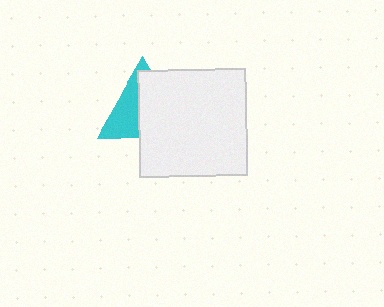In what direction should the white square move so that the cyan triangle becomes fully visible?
The white square should move toward the lower-right. That is the shortest direction to clear the overlap and leave the cyan triangle fully visible.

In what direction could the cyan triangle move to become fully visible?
The cyan triangle could move toward the upper-left. That would shift it out from behind the white square entirely.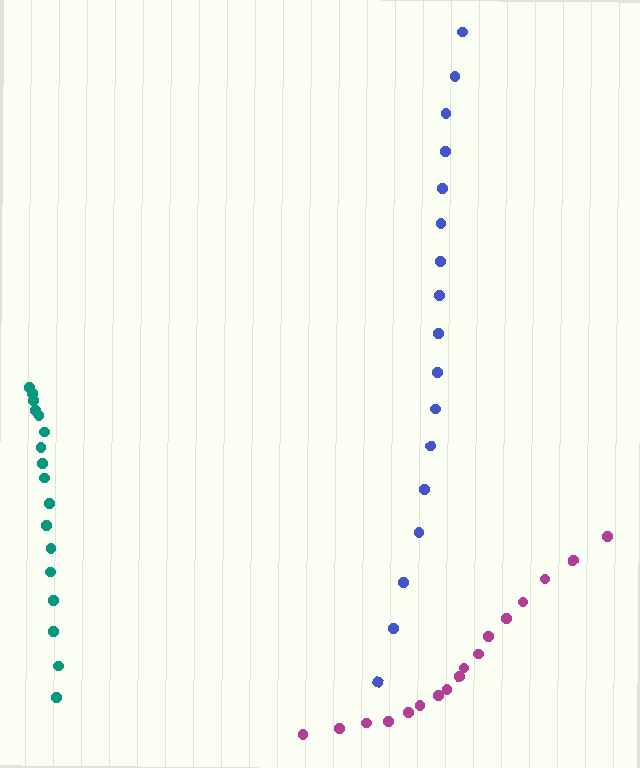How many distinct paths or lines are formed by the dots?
There are 3 distinct paths.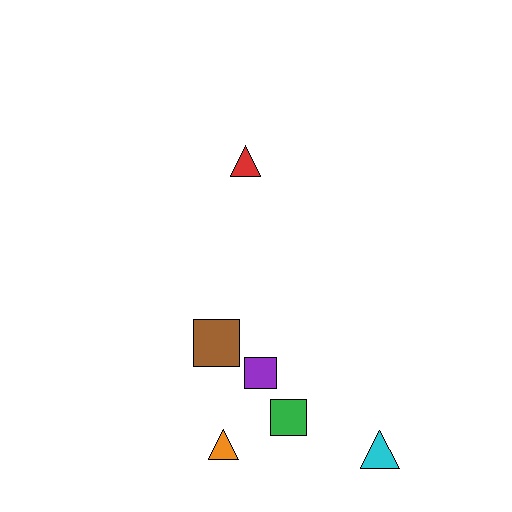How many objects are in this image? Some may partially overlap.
There are 6 objects.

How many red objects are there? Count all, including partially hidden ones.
There is 1 red object.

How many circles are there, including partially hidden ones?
There are no circles.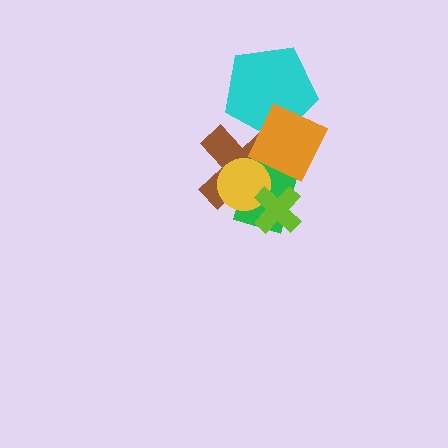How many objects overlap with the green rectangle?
4 objects overlap with the green rectangle.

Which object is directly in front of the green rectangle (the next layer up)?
The yellow circle is directly in front of the green rectangle.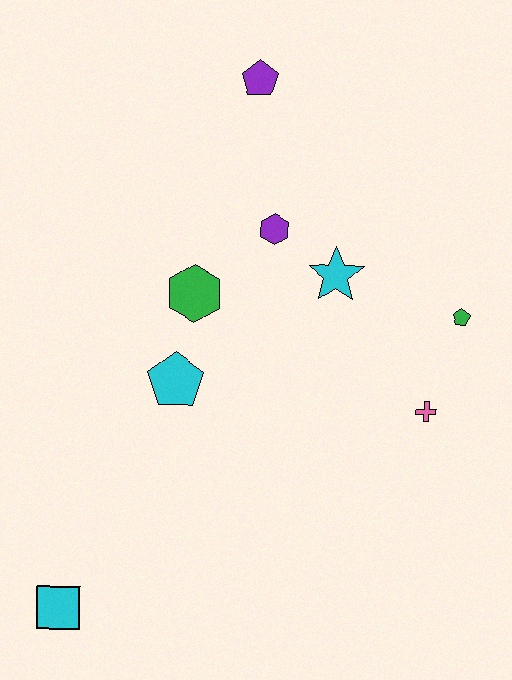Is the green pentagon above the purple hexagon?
No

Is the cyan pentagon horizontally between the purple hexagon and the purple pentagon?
No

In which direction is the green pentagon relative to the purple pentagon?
The green pentagon is below the purple pentagon.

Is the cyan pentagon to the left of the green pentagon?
Yes